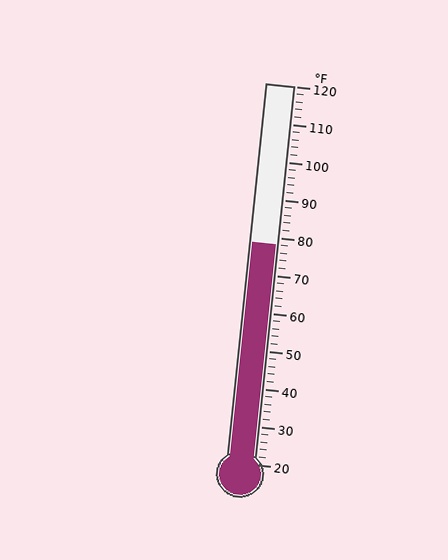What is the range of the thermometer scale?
The thermometer scale ranges from 20°F to 120°F.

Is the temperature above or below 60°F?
The temperature is above 60°F.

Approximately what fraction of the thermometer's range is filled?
The thermometer is filled to approximately 60% of its range.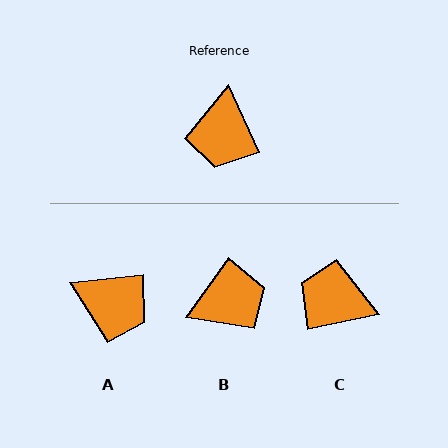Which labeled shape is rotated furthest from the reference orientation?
B, about 120 degrees away.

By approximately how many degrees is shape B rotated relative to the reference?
Approximately 120 degrees counter-clockwise.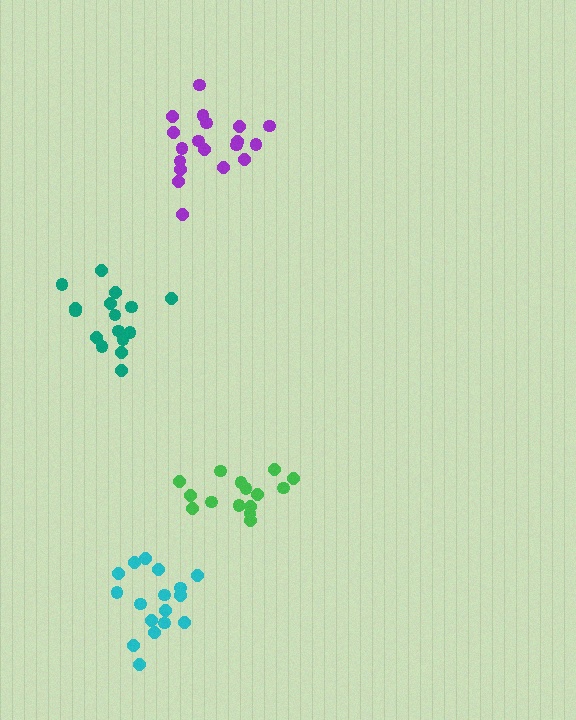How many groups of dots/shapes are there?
There are 4 groups.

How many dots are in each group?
Group 1: 15 dots, Group 2: 16 dots, Group 3: 19 dots, Group 4: 17 dots (67 total).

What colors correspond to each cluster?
The clusters are colored: green, teal, purple, cyan.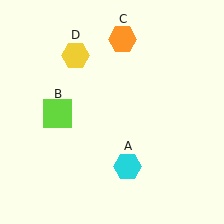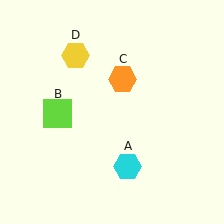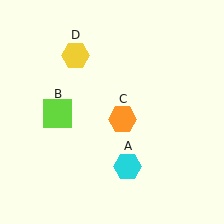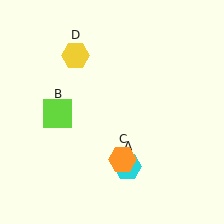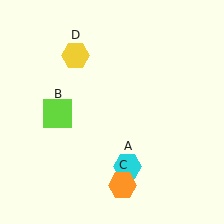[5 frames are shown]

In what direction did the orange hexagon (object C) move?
The orange hexagon (object C) moved down.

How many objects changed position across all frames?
1 object changed position: orange hexagon (object C).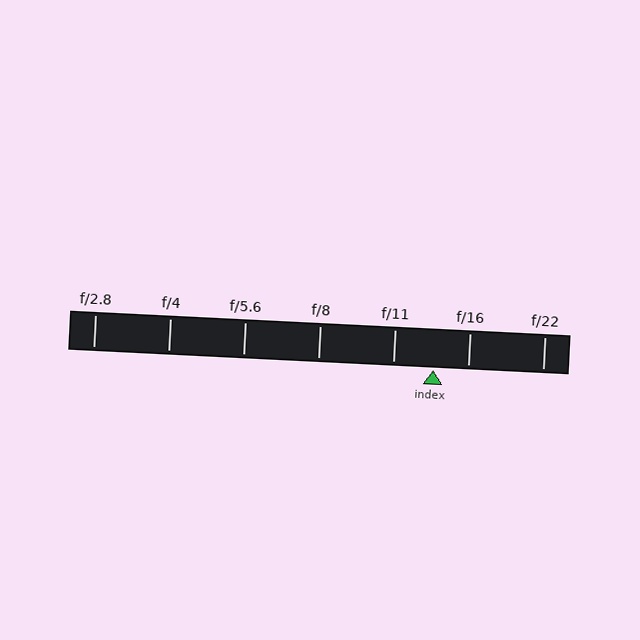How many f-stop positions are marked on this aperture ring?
There are 7 f-stop positions marked.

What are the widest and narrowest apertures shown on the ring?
The widest aperture shown is f/2.8 and the narrowest is f/22.